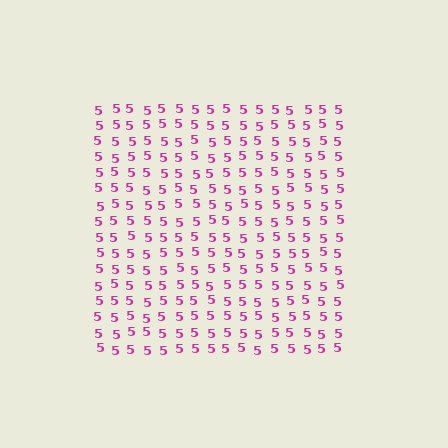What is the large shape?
The large shape is a square.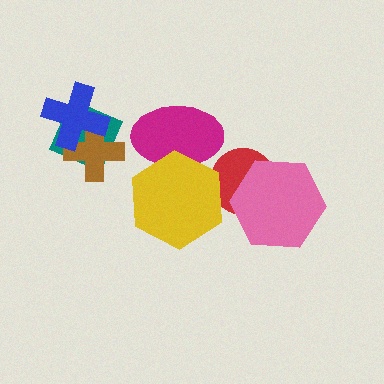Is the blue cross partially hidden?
No, no other shape covers it.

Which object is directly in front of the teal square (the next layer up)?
The brown cross is directly in front of the teal square.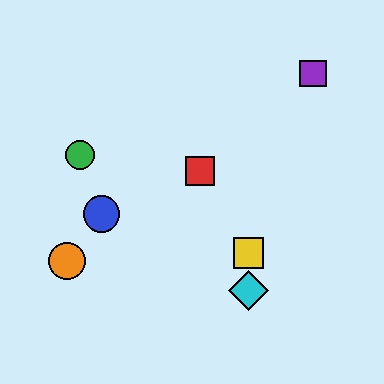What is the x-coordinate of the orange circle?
The orange circle is at x≈67.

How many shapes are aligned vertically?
2 shapes (the yellow square, the cyan diamond) are aligned vertically.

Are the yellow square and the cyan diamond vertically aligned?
Yes, both are at x≈249.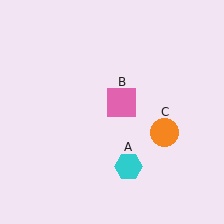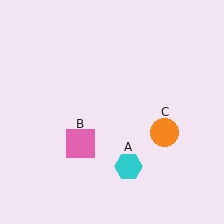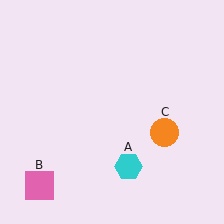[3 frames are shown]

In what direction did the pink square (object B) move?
The pink square (object B) moved down and to the left.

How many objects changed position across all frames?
1 object changed position: pink square (object B).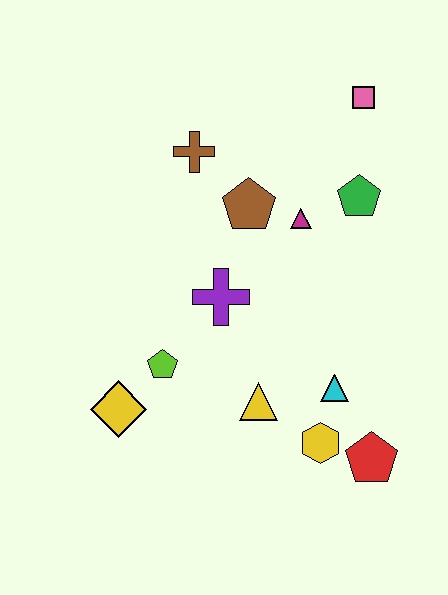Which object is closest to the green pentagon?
The magenta triangle is closest to the green pentagon.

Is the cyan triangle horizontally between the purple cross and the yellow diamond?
No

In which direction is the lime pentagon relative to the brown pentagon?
The lime pentagon is below the brown pentagon.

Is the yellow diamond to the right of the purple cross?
No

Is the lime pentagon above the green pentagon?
No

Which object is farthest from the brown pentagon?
The red pentagon is farthest from the brown pentagon.